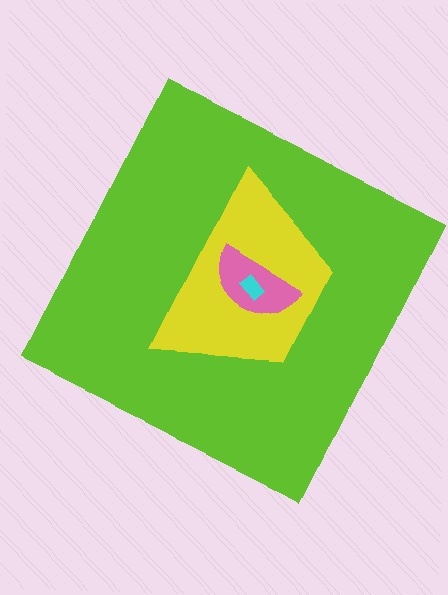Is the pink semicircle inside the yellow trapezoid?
Yes.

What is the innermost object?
The cyan rectangle.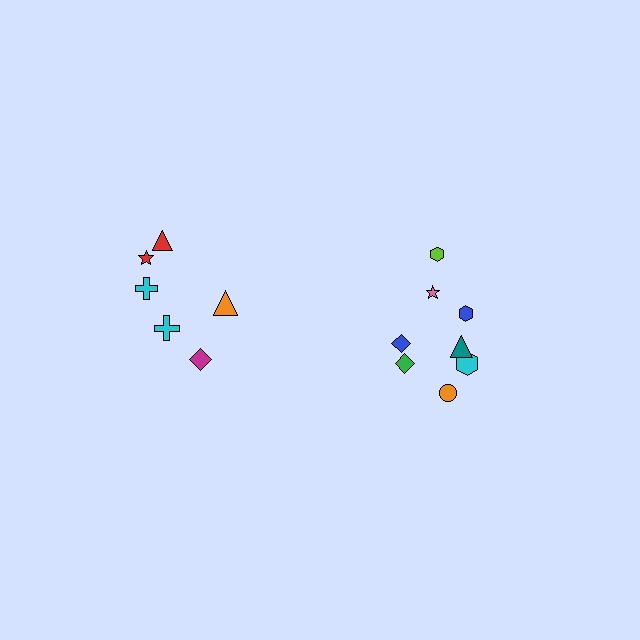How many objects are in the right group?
There are 8 objects.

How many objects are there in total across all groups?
There are 14 objects.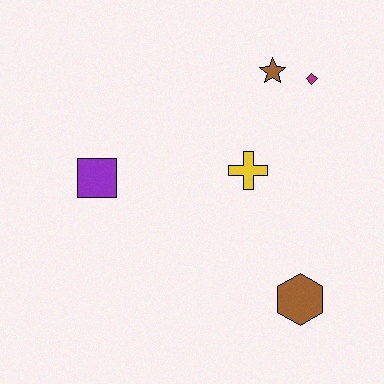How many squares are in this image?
There is 1 square.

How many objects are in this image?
There are 5 objects.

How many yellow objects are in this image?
There is 1 yellow object.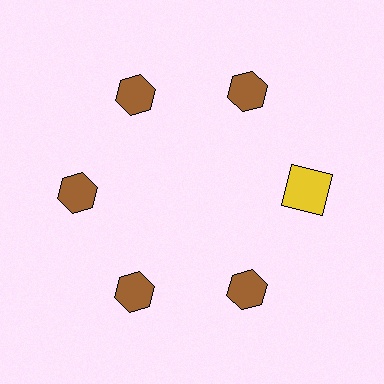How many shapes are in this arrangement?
There are 6 shapes arranged in a ring pattern.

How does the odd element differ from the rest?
It differs in both color (yellow instead of brown) and shape (square instead of hexagon).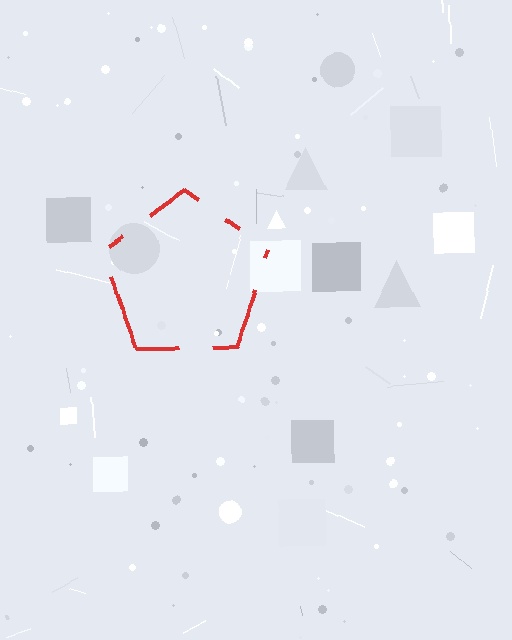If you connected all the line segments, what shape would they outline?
They would outline a pentagon.